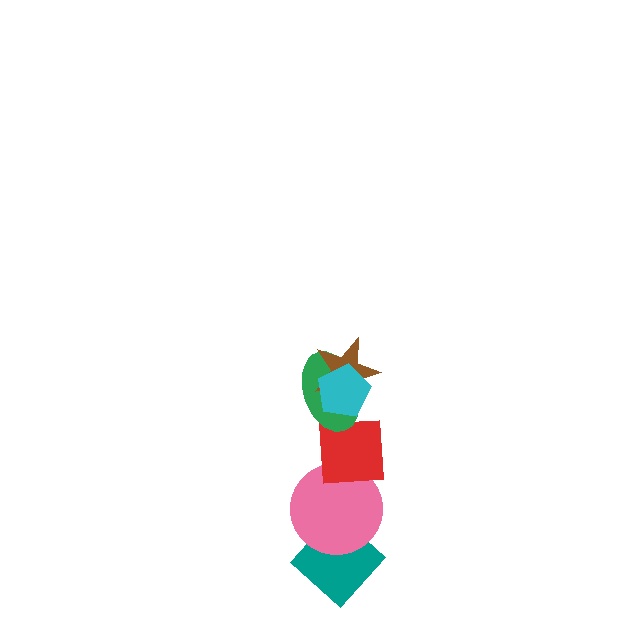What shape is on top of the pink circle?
The red square is on top of the pink circle.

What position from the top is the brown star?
The brown star is 2nd from the top.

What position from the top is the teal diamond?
The teal diamond is 6th from the top.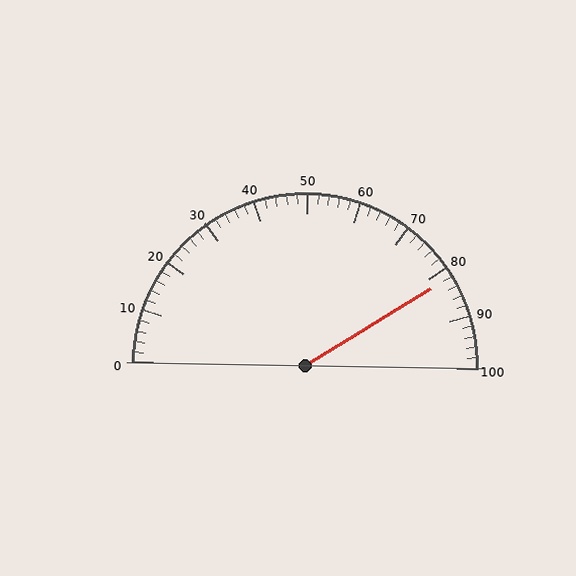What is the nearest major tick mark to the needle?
The nearest major tick mark is 80.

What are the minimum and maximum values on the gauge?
The gauge ranges from 0 to 100.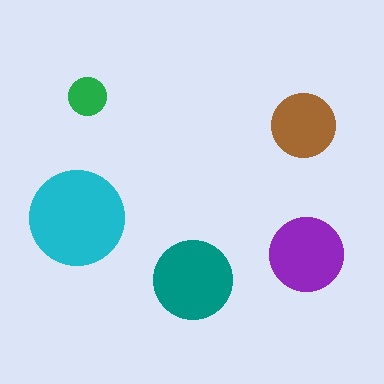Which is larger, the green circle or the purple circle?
The purple one.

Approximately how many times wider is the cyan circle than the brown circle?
About 1.5 times wider.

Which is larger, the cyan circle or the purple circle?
The cyan one.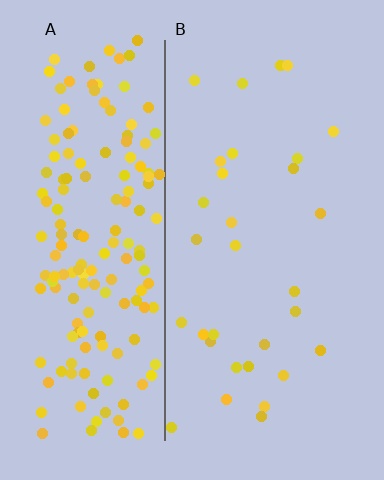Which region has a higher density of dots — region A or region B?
A (the left).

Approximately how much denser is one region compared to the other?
Approximately 5.7× — region A over region B.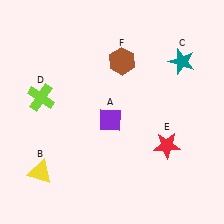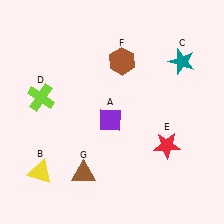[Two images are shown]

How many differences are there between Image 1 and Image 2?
There is 1 difference between the two images.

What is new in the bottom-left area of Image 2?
A brown triangle (G) was added in the bottom-left area of Image 2.